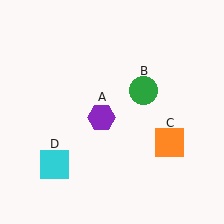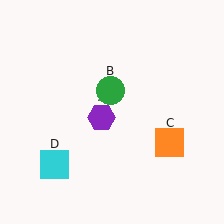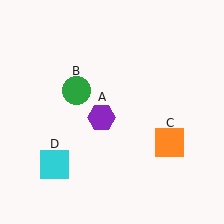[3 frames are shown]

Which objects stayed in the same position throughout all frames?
Purple hexagon (object A) and orange square (object C) and cyan square (object D) remained stationary.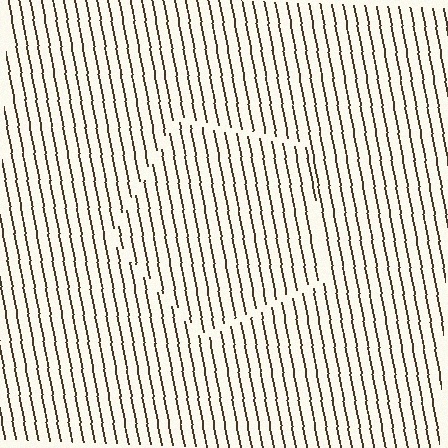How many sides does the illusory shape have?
5 sides — the line-ends trace a pentagon.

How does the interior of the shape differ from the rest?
The interior of the shape contains the same grating, shifted by half a period — the contour is defined by the phase discontinuity where line-ends from the inner and outer gratings abut.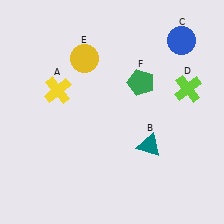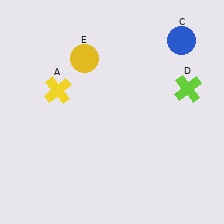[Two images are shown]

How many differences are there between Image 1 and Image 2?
There are 2 differences between the two images.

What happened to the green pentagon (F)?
The green pentagon (F) was removed in Image 2. It was in the top-right area of Image 1.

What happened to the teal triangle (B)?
The teal triangle (B) was removed in Image 2. It was in the bottom-right area of Image 1.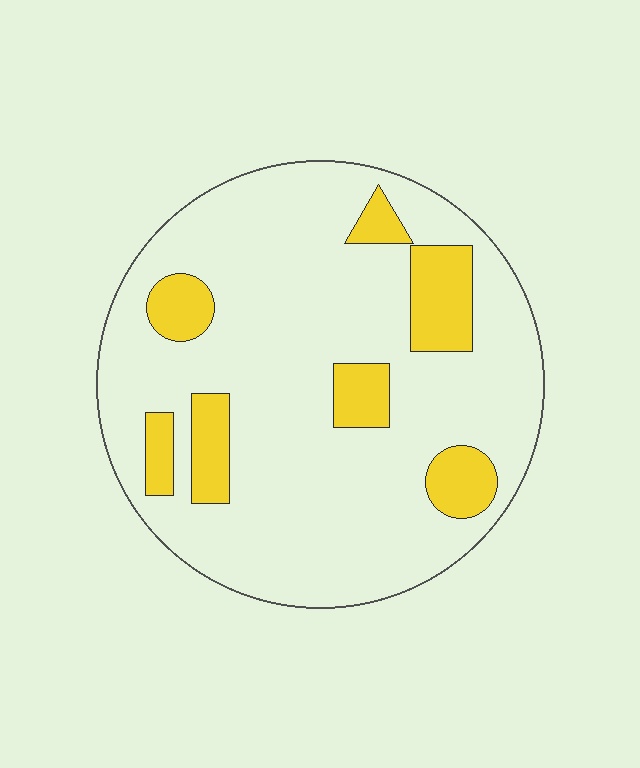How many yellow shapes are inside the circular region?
7.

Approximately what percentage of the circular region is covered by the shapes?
Approximately 15%.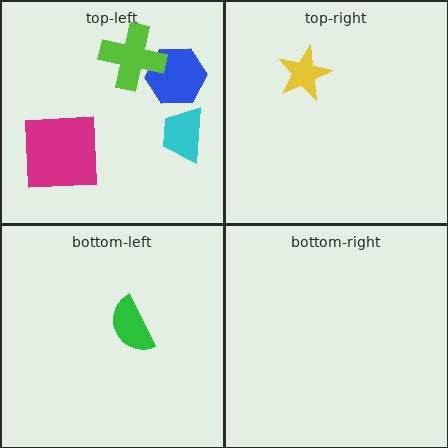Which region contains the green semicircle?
The bottom-left region.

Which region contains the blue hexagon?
The top-left region.